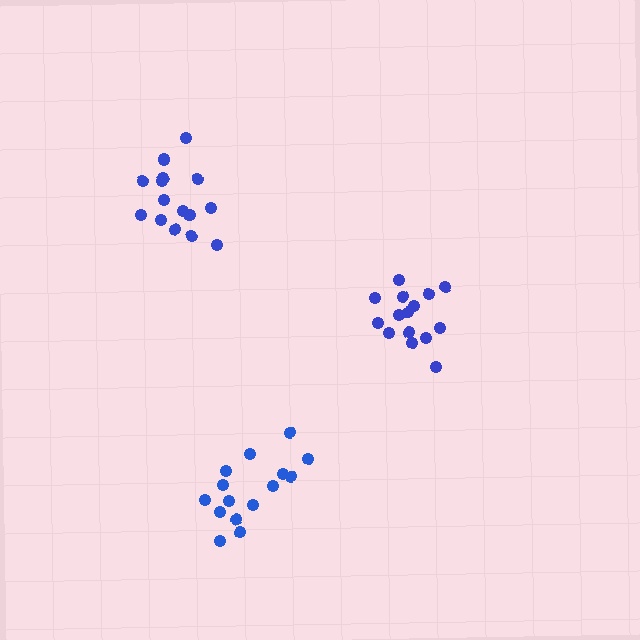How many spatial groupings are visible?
There are 3 spatial groupings.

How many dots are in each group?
Group 1: 15 dots, Group 2: 15 dots, Group 3: 15 dots (45 total).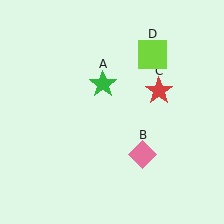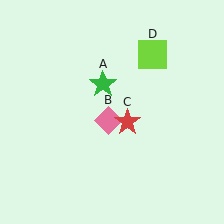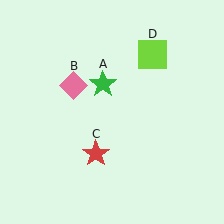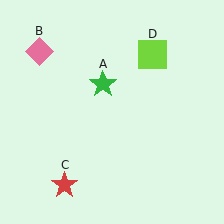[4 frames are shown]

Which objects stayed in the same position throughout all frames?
Green star (object A) and lime square (object D) remained stationary.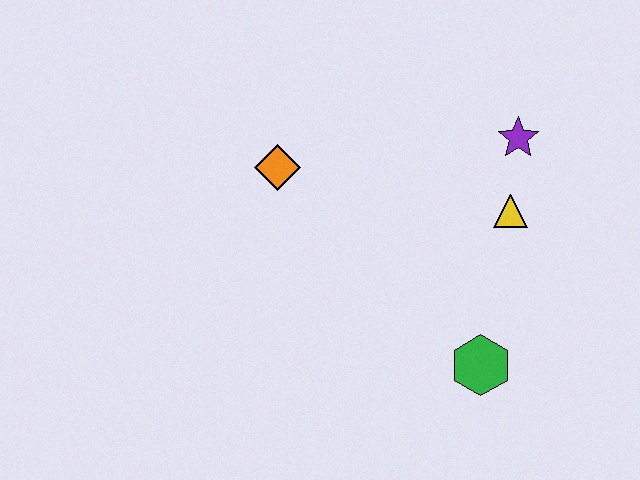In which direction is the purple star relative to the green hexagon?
The purple star is above the green hexagon.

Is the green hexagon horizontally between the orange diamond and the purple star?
Yes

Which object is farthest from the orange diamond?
The green hexagon is farthest from the orange diamond.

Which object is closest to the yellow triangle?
The purple star is closest to the yellow triangle.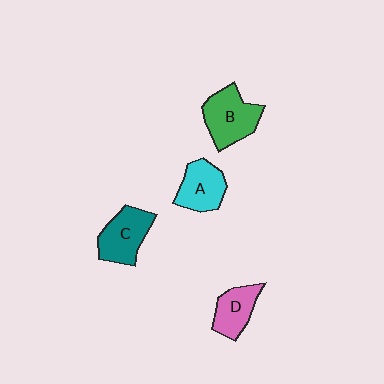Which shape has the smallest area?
Shape D (pink).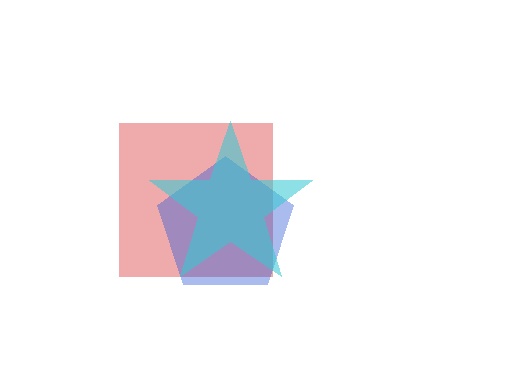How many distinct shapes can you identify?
There are 3 distinct shapes: a red square, a blue pentagon, a cyan star.